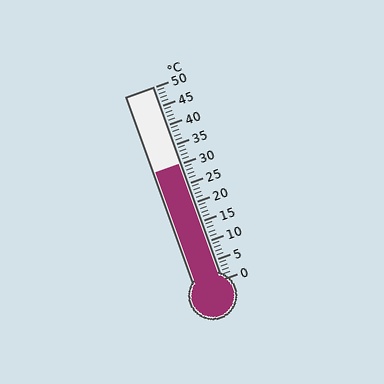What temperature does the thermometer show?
The thermometer shows approximately 30°C.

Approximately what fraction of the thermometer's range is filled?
The thermometer is filled to approximately 60% of its range.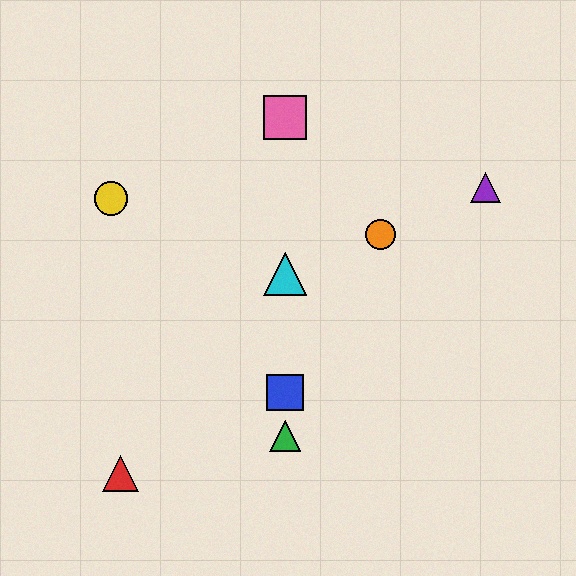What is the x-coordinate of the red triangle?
The red triangle is at x≈121.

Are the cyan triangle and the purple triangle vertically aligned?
No, the cyan triangle is at x≈285 and the purple triangle is at x≈486.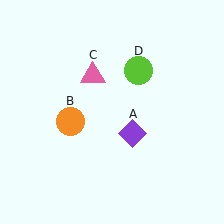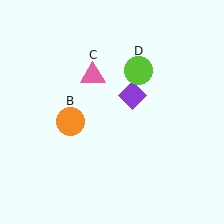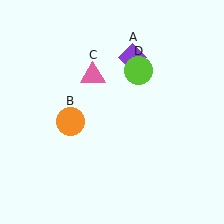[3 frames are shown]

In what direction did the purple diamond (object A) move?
The purple diamond (object A) moved up.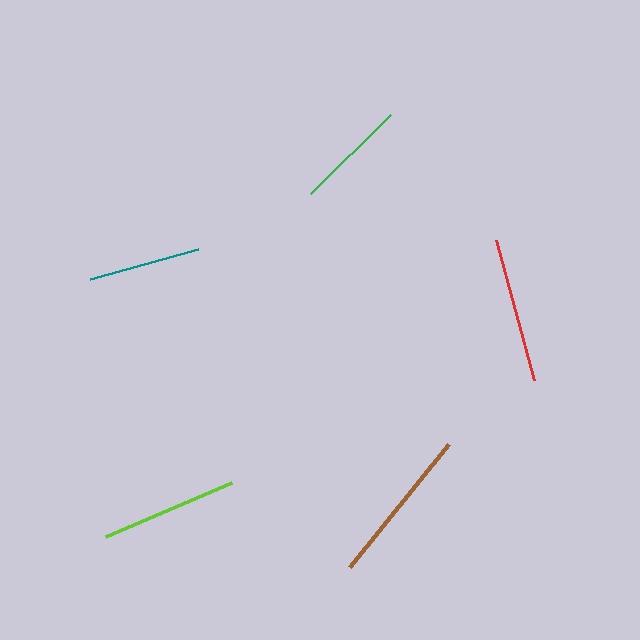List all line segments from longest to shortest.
From longest to shortest: brown, red, lime, green, teal.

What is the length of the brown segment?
The brown segment is approximately 158 pixels long.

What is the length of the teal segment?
The teal segment is approximately 112 pixels long.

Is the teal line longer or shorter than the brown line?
The brown line is longer than the teal line.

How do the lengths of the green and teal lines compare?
The green and teal lines are approximately the same length.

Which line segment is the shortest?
The teal line is the shortest at approximately 112 pixels.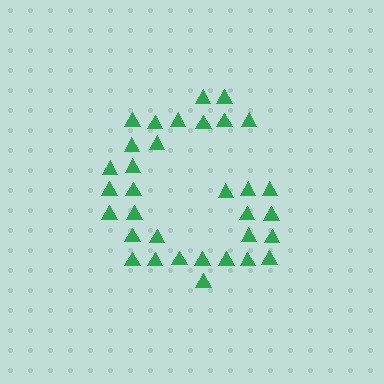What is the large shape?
The large shape is the letter G.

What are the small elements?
The small elements are triangles.